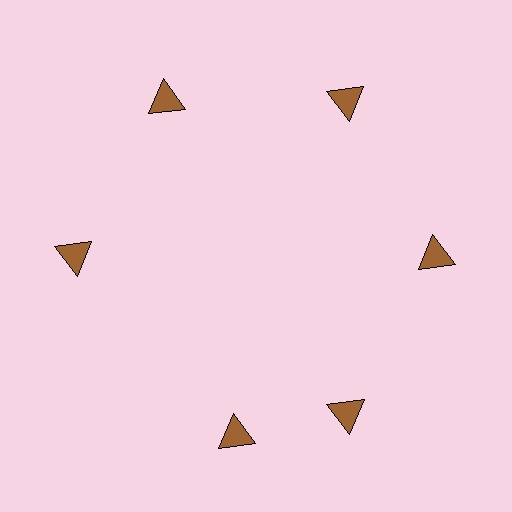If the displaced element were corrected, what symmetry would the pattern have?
It would have 6-fold rotational symmetry — the pattern would map onto itself every 60 degrees.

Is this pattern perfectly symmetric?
No. The 6 brown triangles are arranged in a ring, but one element near the 7 o'clock position is rotated out of alignment along the ring, breaking the 6-fold rotational symmetry.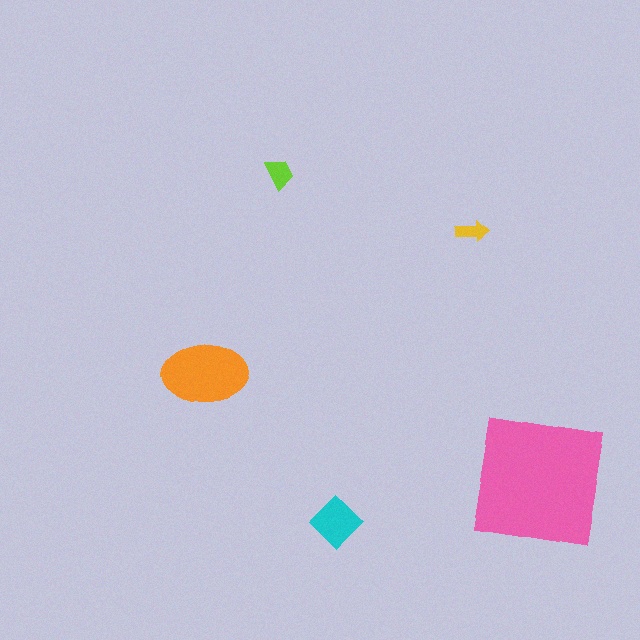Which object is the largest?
The pink square.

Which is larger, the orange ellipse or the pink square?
The pink square.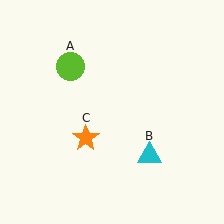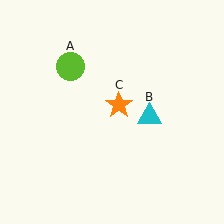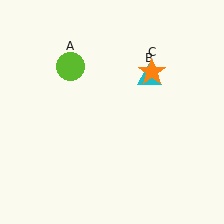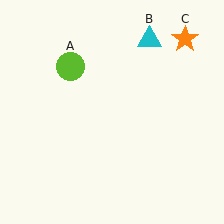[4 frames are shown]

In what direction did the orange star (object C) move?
The orange star (object C) moved up and to the right.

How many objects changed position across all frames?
2 objects changed position: cyan triangle (object B), orange star (object C).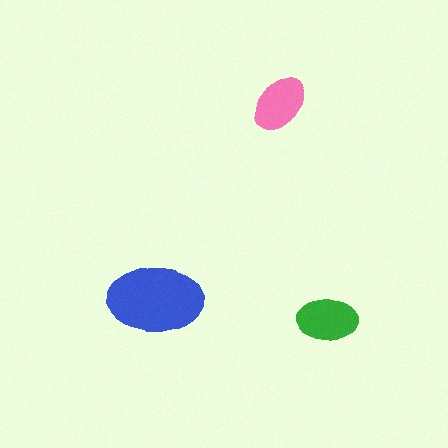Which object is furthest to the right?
The green ellipse is rightmost.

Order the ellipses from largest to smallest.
the blue one, the green one, the pink one.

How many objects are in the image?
There are 3 objects in the image.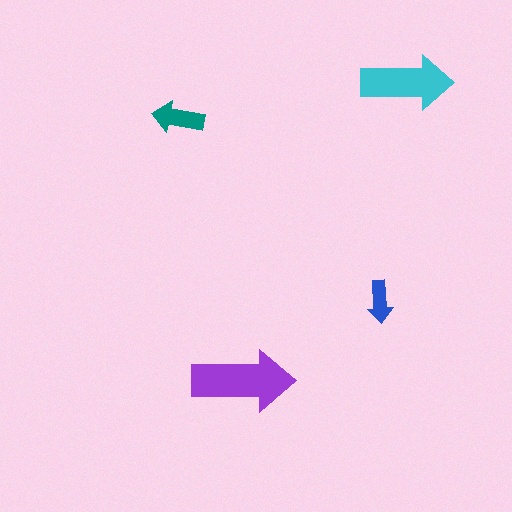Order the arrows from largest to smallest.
the purple one, the cyan one, the teal one, the blue one.